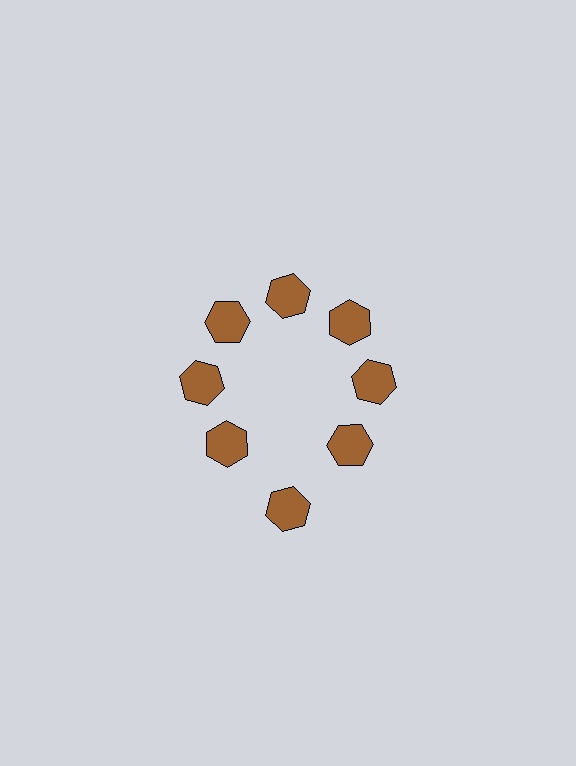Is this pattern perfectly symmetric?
No. The 8 brown hexagons are arranged in a ring, but one element near the 6 o'clock position is pushed outward from the center, breaking the 8-fold rotational symmetry.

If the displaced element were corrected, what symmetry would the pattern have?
It would have 8-fold rotational symmetry — the pattern would map onto itself every 45 degrees.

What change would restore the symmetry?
The symmetry would be restored by moving it inward, back onto the ring so that all 8 hexagons sit at equal angles and equal distance from the center.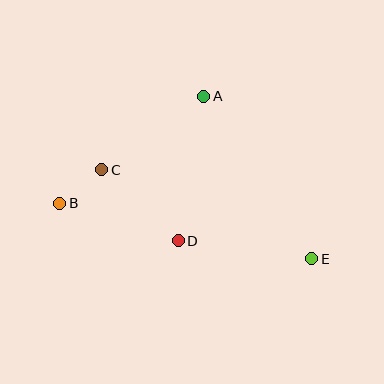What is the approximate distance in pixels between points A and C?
The distance between A and C is approximately 125 pixels.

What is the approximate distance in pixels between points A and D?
The distance between A and D is approximately 147 pixels.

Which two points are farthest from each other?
Points B and E are farthest from each other.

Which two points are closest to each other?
Points B and C are closest to each other.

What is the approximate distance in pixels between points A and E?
The distance between A and E is approximately 195 pixels.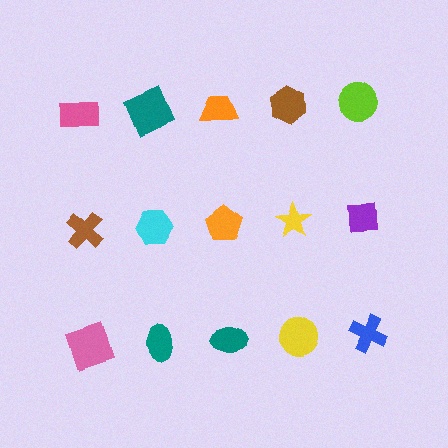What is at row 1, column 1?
A pink rectangle.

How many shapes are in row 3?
5 shapes.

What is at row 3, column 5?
A blue cross.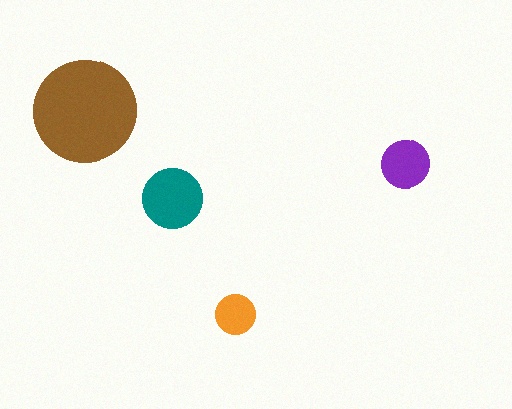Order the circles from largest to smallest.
the brown one, the teal one, the purple one, the orange one.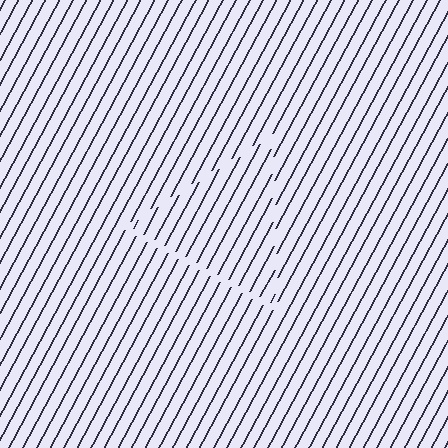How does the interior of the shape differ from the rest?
The interior of the shape contains the same grating, shifted by half a period — the contour is defined by the phase discontinuity where line-ends from the inner and outer gratings abut.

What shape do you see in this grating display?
An illusory triangle. The interior of the shape contains the same grating, shifted by half a period — the contour is defined by the phase discontinuity where line-ends from the inner and outer gratings abut.